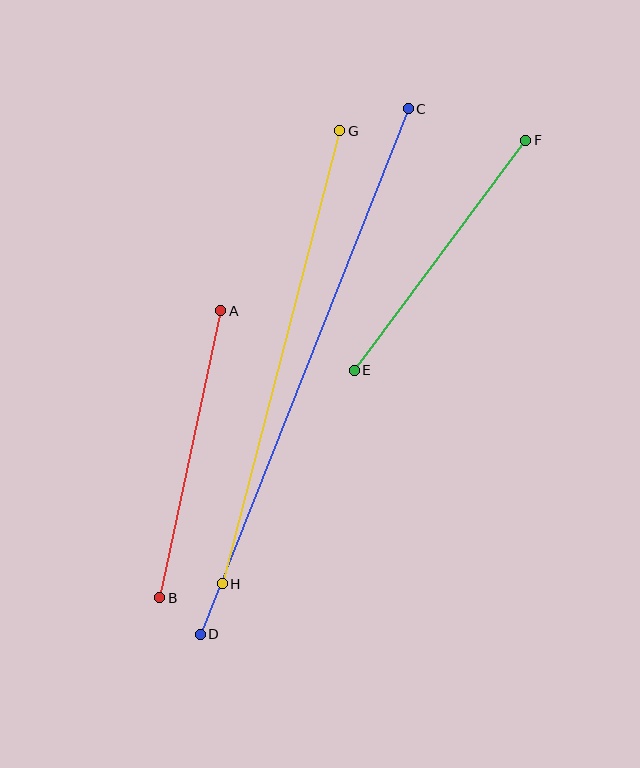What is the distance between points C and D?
The distance is approximately 565 pixels.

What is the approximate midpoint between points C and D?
The midpoint is at approximately (304, 371) pixels.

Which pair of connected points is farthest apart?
Points C and D are farthest apart.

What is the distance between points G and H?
The distance is approximately 468 pixels.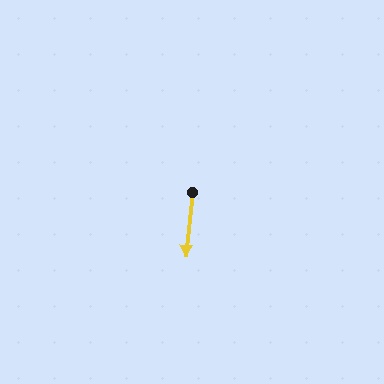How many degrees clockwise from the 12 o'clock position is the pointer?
Approximately 186 degrees.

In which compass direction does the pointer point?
South.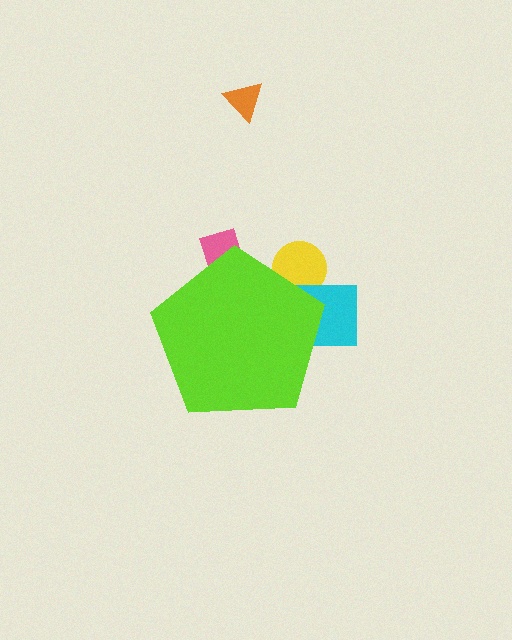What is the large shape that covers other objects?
A lime pentagon.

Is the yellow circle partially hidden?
Yes, the yellow circle is partially hidden behind the lime pentagon.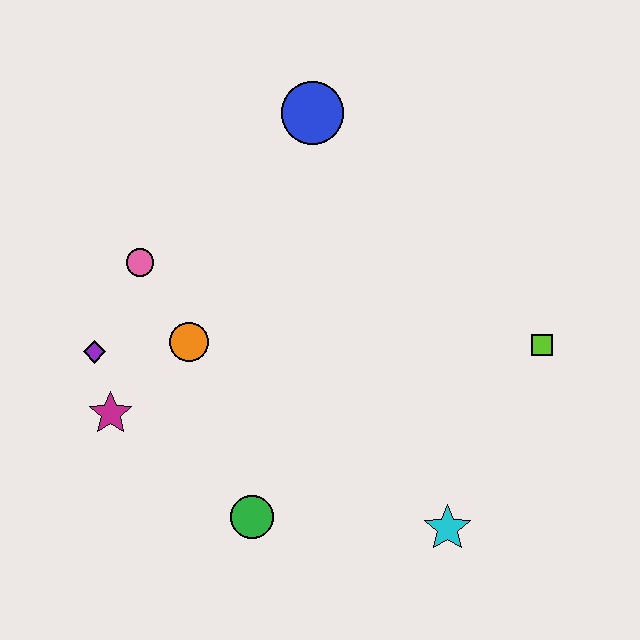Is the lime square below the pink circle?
Yes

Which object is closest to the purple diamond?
The magenta star is closest to the purple diamond.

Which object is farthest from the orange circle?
The lime square is farthest from the orange circle.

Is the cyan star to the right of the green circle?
Yes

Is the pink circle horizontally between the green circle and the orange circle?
No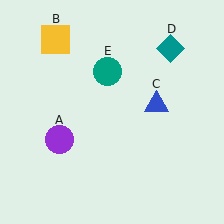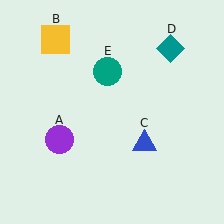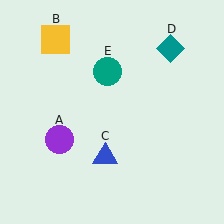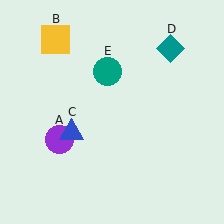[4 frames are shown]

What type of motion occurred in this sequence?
The blue triangle (object C) rotated clockwise around the center of the scene.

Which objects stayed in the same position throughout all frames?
Purple circle (object A) and yellow square (object B) and teal diamond (object D) and teal circle (object E) remained stationary.